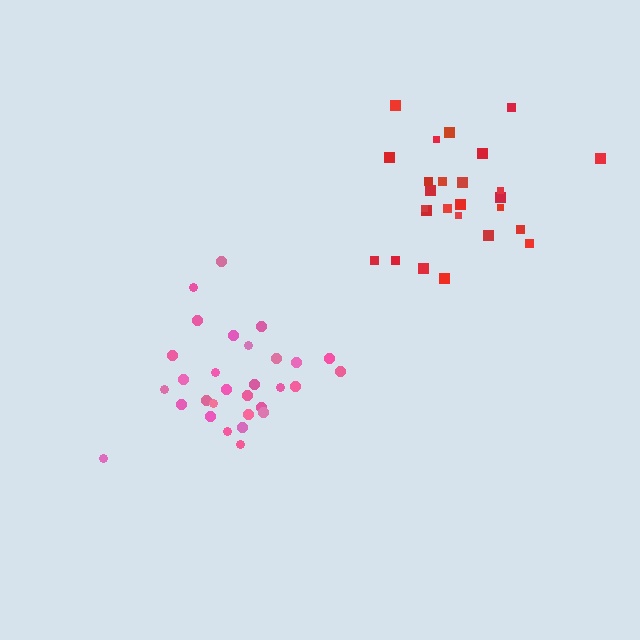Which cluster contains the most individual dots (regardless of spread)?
Pink (30).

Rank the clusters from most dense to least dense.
pink, red.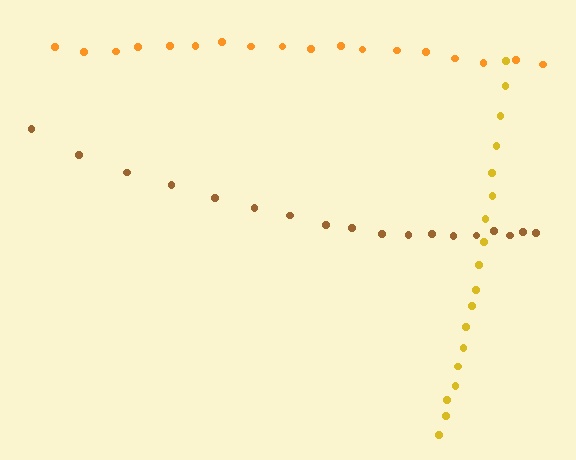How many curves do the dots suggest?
There are 3 distinct paths.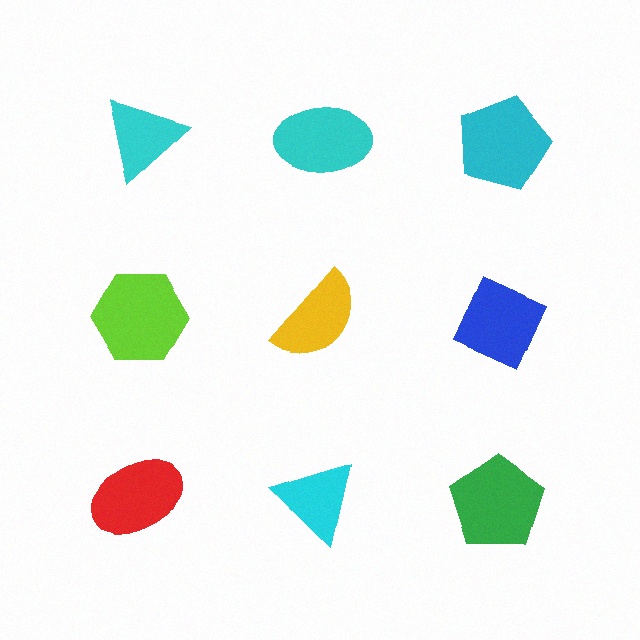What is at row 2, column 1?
A lime hexagon.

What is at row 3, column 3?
A green pentagon.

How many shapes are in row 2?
3 shapes.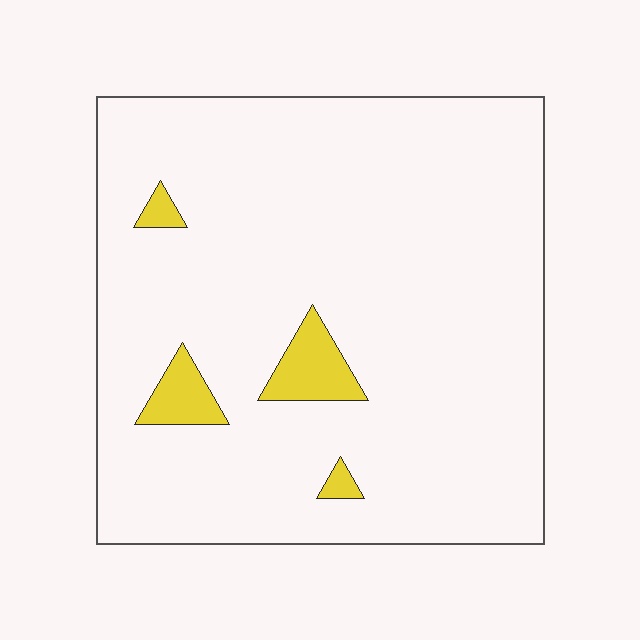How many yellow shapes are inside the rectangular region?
4.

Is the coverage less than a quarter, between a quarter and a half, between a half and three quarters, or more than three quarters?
Less than a quarter.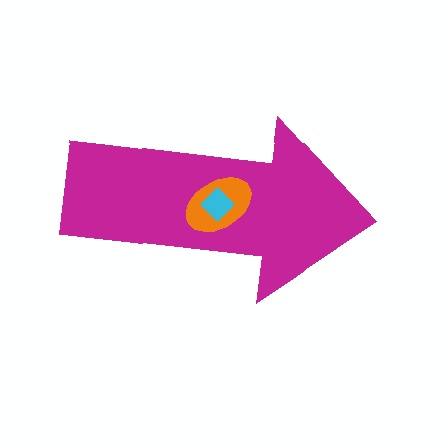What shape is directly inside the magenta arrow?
The orange ellipse.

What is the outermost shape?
The magenta arrow.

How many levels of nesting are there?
3.